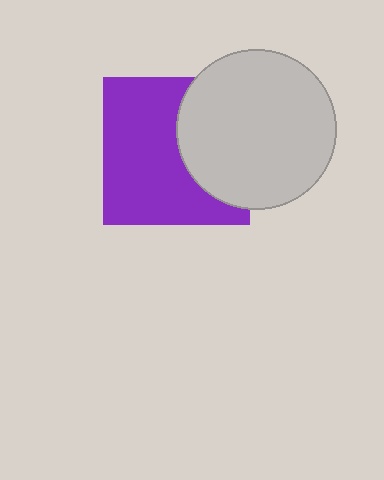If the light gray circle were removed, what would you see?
You would see the complete purple square.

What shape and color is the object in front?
The object in front is a light gray circle.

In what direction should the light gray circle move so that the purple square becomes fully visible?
The light gray circle should move right. That is the shortest direction to clear the overlap and leave the purple square fully visible.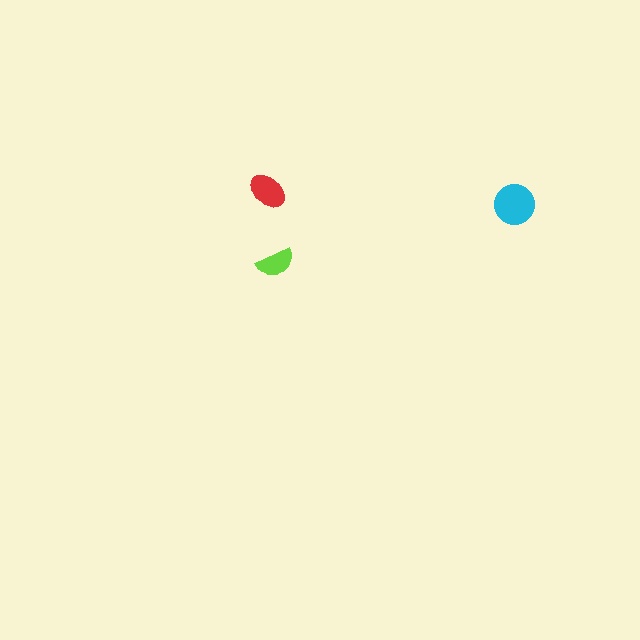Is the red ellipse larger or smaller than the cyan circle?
Smaller.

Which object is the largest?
The cyan circle.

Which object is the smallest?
The lime semicircle.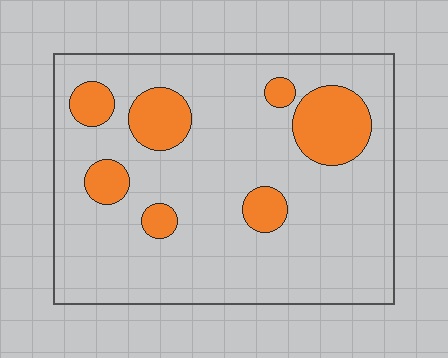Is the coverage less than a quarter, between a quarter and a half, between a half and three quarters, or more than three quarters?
Less than a quarter.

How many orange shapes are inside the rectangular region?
7.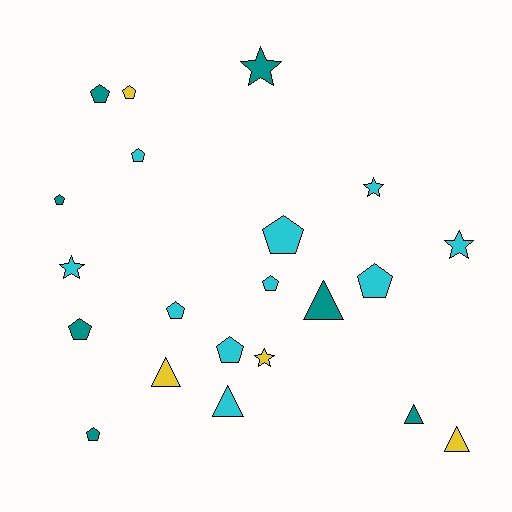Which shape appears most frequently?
Pentagon, with 11 objects.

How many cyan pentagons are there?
There are 6 cyan pentagons.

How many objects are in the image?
There are 21 objects.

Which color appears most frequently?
Cyan, with 10 objects.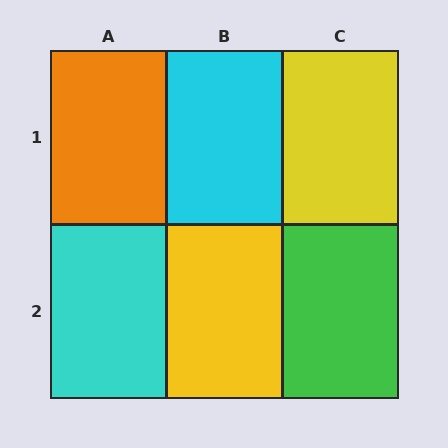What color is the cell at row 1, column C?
Yellow.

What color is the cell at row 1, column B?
Cyan.